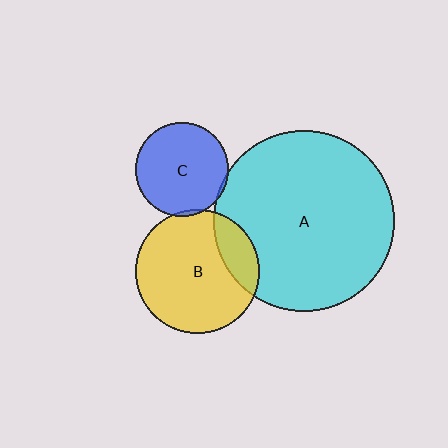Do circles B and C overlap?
Yes.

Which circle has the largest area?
Circle A (cyan).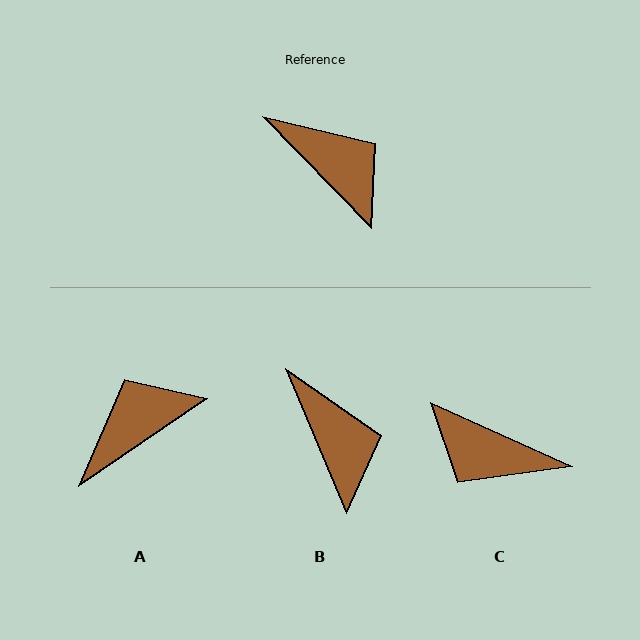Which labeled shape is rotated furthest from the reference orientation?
C, about 159 degrees away.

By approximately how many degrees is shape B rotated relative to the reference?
Approximately 21 degrees clockwise.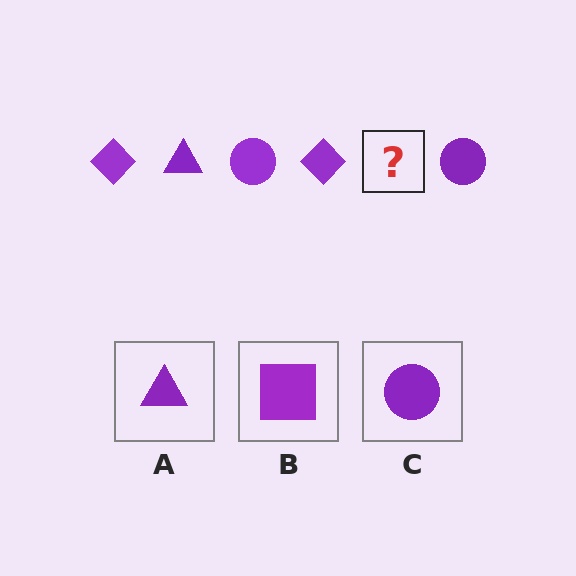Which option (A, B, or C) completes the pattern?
A.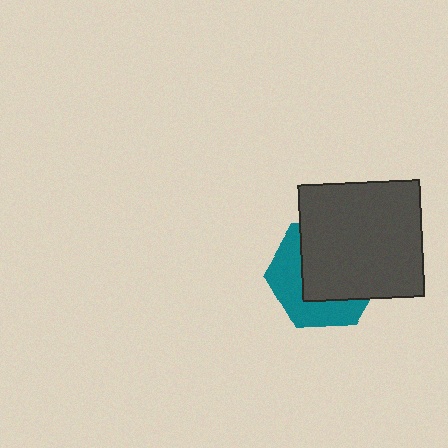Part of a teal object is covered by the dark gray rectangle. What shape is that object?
It is a hexagon.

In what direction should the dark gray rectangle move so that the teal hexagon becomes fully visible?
The dark gray rectangle should move toward the upper-right. That is the shortest direction to clear the overlap and leave the teal hexagon fully visible.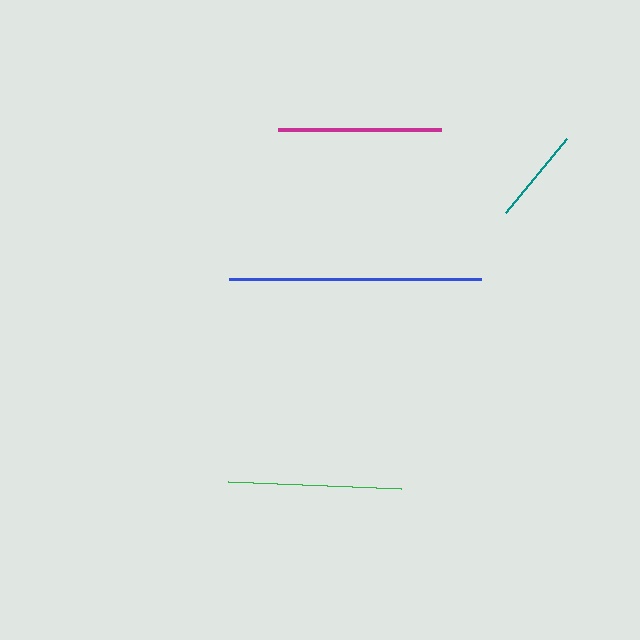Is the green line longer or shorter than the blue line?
The blue line is longer than the green line.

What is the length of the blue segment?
The blue segment is approximately 252 pixels long.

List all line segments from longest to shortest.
From longest to shortest: blue, green, magenta, teal.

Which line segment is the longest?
The blue line is the longest at approximately 252 pixels.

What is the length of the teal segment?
The teal segment is approximately 96 pixels long.